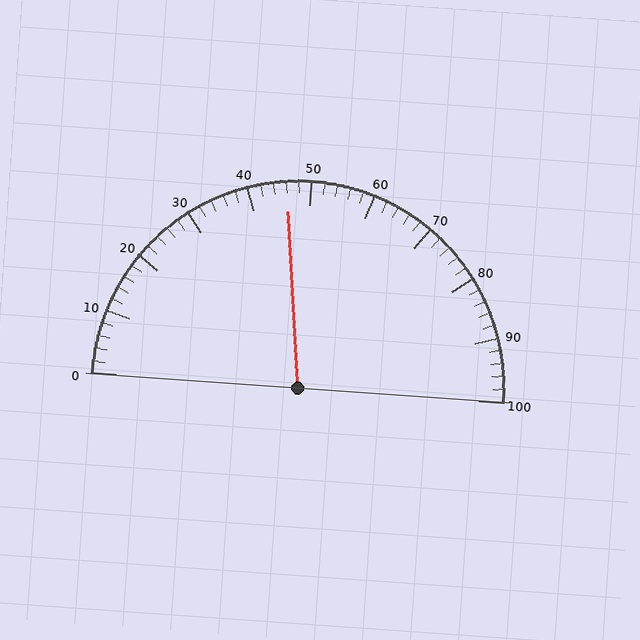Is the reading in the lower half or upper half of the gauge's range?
The reading is in the lower half of the range (0 to 100).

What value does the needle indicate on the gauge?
The needle indicates approximately 46.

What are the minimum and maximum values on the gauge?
The gauge ranges from 0 to 100.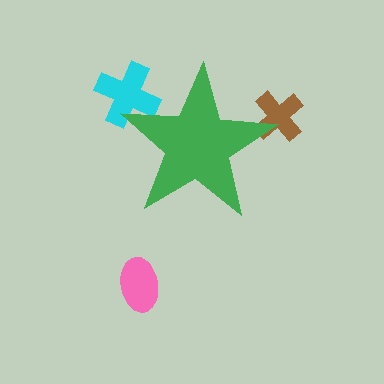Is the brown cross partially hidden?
Yes, the brown cross is partially hidden behind the green star.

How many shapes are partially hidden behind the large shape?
2 shapes are partially hidden.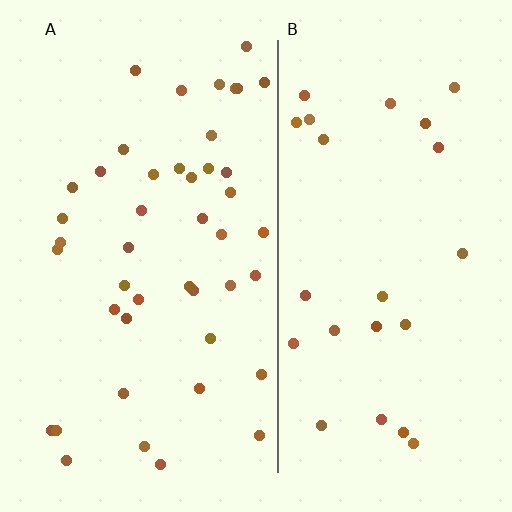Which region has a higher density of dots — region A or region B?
A (the left).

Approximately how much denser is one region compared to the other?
Approximately 1.8× — region A over region B.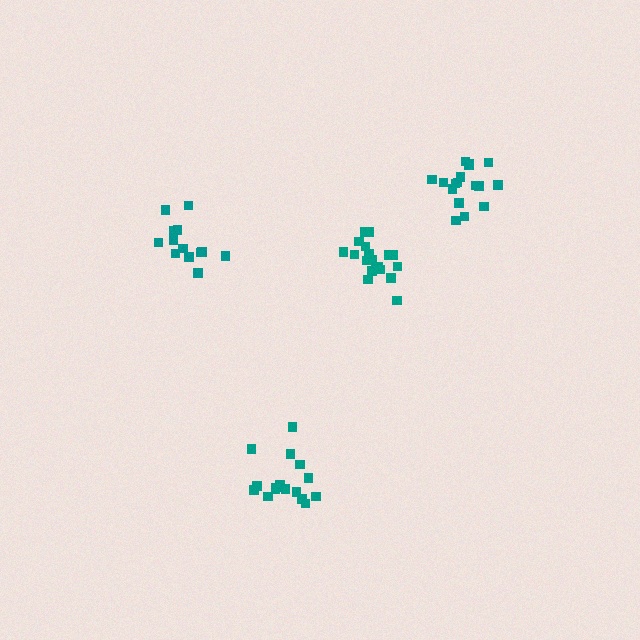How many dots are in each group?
Group 1: 17 dots, Group 2: 13 dots, Group 3: 16 dots, Group 4: 19 dots (65 total).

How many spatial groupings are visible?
There are 4 spatial groupings.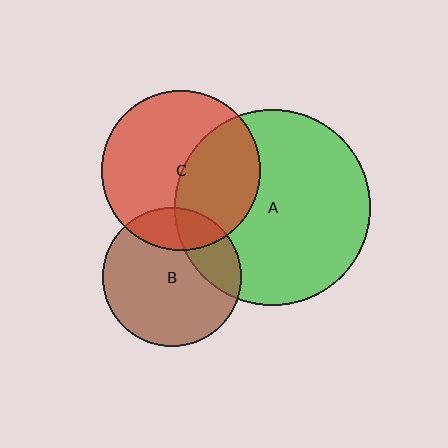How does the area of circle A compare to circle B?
Approximately 2.0 times.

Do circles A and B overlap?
Yes.